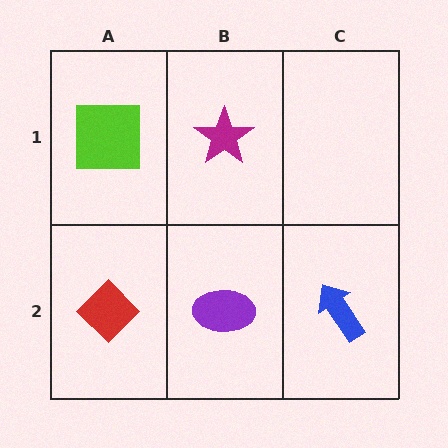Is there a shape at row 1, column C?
No, that cell is empty.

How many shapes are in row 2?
3 shapes.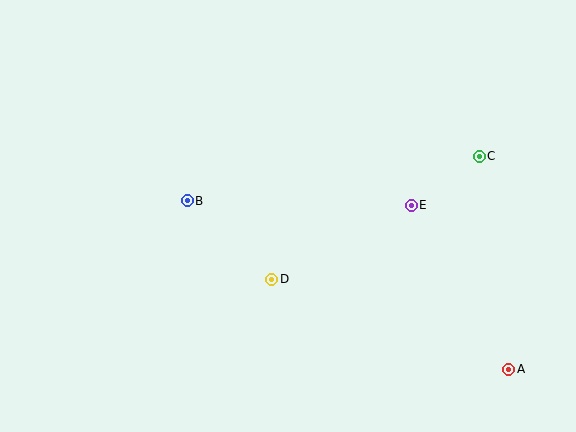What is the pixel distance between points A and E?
The distance between A and E is 191 pixels.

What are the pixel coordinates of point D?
Point D is at (272, 279).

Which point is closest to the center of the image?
Point D at (272, 279) is closest to the center.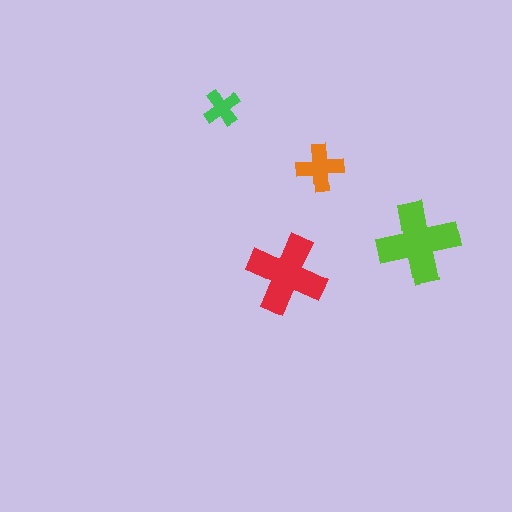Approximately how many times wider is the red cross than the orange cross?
About 1.5 times wider.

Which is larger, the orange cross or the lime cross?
The lime one.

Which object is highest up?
The green cross is topmost.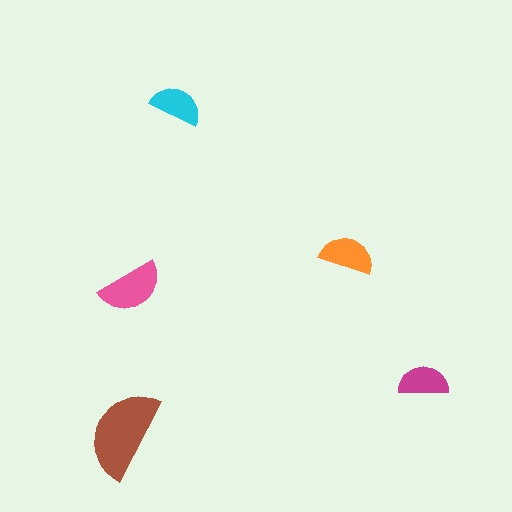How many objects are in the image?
There are 5 objects in the image.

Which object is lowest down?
The brown semicircle is bottommost.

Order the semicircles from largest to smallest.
the brown one, the pink one, the orange one, the cyan one, the magenta one.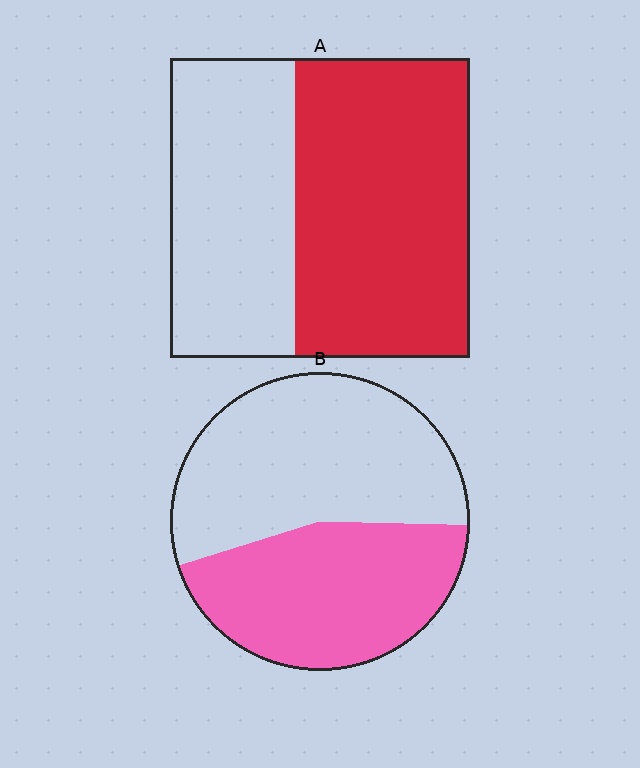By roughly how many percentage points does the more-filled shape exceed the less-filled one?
By roughly 15 percentage points (A over B).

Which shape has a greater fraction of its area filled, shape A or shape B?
Shape A.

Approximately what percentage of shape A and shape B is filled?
A is approximately 60% and B is approximately 45%.